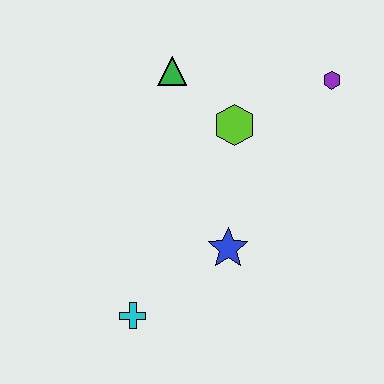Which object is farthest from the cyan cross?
The purple hexagon is farthest from the cyan cross.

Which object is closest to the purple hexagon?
The lime hexagon is closest to the purple hexagon.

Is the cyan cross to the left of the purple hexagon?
Yes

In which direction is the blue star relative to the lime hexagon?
The blue star is below the lime hexagon.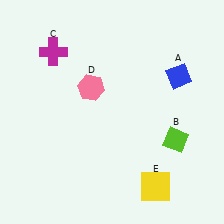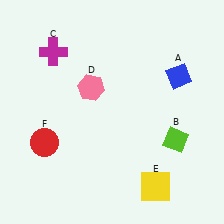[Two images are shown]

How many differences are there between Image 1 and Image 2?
There is 1 difference between the two images.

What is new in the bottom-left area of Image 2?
A red circle (F) was added in the bottom-left area of Image 2.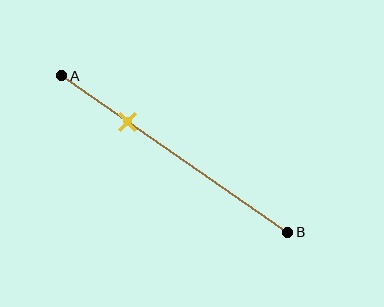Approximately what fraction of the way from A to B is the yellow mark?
The yellow mark is approximately 30% of the way from A to B.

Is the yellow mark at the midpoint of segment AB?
No, the mark is at about 30% from A, not at the 50% midpoint.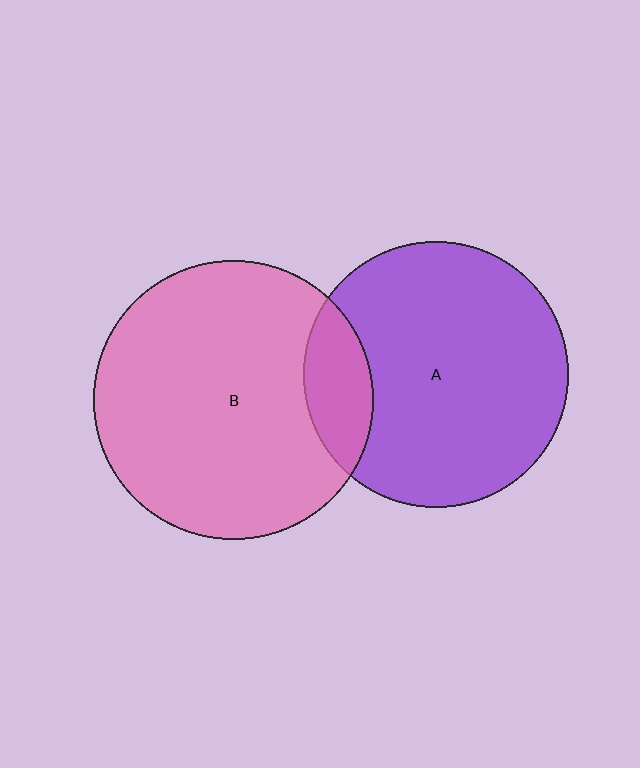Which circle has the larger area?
Circle B (pink).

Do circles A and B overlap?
Yes.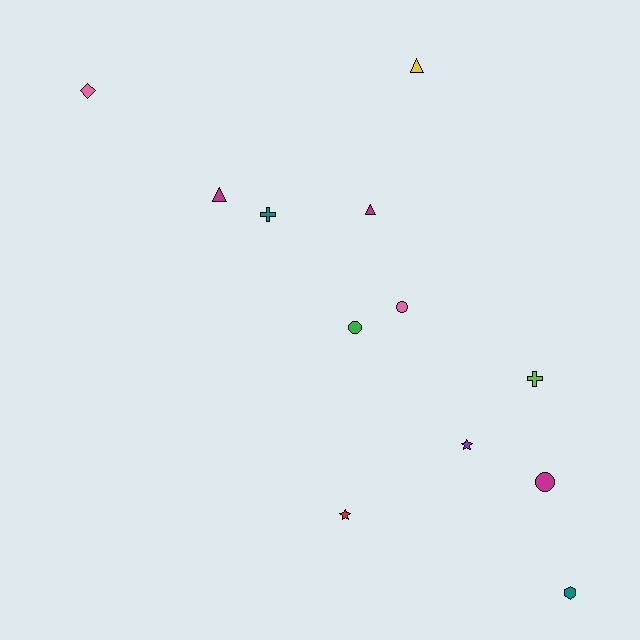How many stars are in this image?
There are 2 stars.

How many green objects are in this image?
There is 1 green object.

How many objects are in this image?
There are 12 objects.